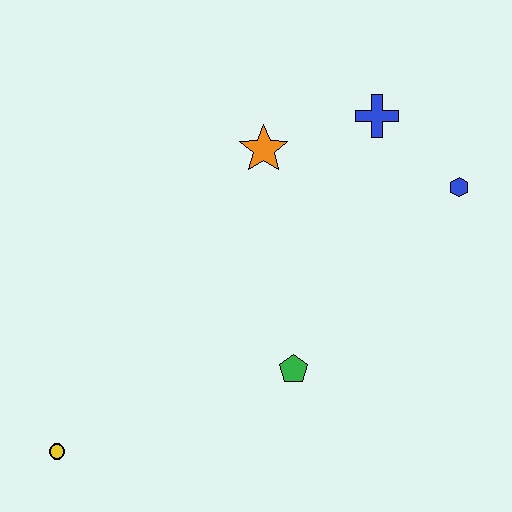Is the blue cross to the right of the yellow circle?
Yes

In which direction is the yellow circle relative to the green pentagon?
The yellow circle is to the left of the green pentagon.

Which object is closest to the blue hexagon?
The blue cross is closest to the blue hexagon.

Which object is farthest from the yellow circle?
The blue hexagon is farthest from the yellow circle.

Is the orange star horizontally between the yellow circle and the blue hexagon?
Yes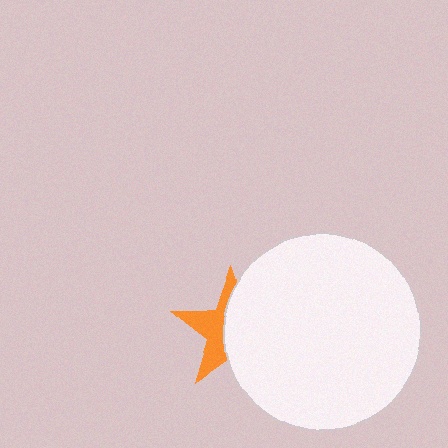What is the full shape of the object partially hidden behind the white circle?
The partially hidden object is an orange star.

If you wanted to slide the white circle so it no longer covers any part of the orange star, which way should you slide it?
Slide it right — that is the most direct way to separate the two shapes.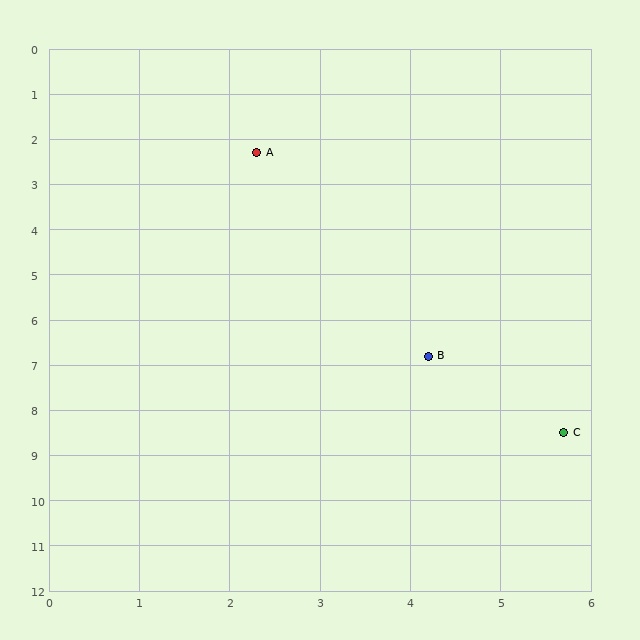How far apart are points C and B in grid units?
Points C and B are about 2.3 grid units apart.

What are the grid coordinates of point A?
Point A is at approximately (2.3, 2.3).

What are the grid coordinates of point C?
Point C is at approximately (5.7, 8.5).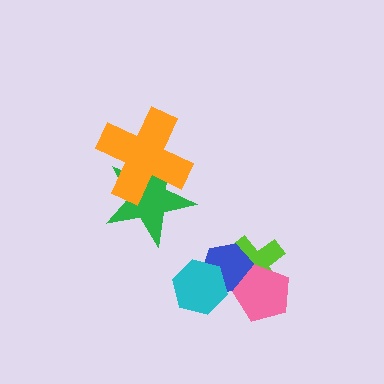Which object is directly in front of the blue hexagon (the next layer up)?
The pink pentagon is directly in front of the blue hexagon.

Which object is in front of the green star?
The orange cross is in front of the green star.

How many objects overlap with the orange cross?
1 object overlaps with the orange cross.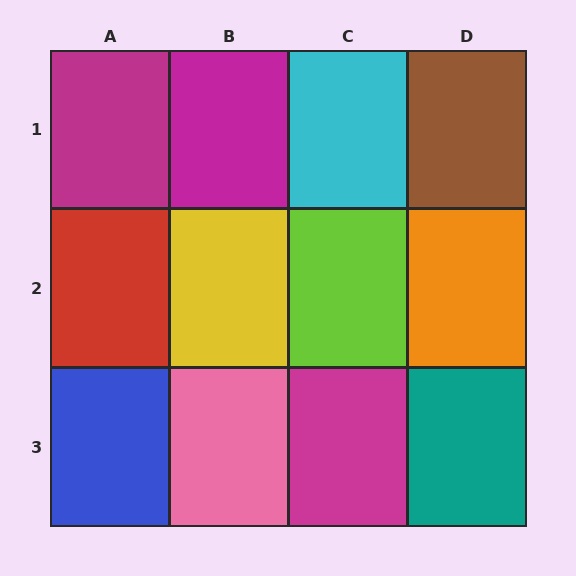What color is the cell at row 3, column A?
Blue.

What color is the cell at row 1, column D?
Brown.